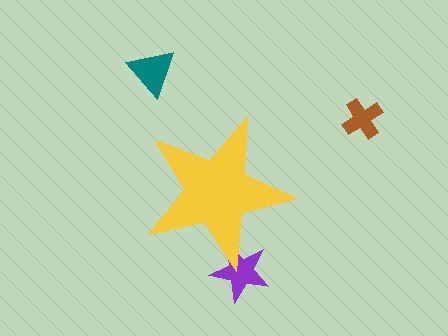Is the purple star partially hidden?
Yes, the purple star is partially hidden behind the yellow star.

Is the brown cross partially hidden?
No, the brown cross is fully visible.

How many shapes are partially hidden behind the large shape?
1 shape is partially hidden.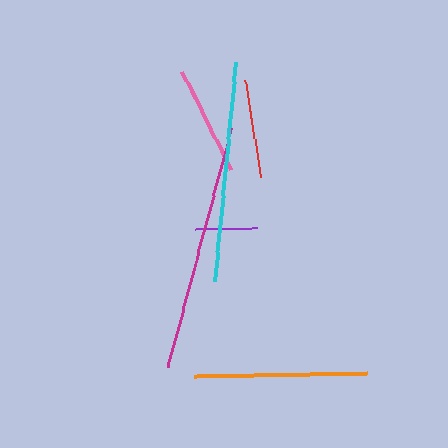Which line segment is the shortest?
The purple line is the shortest at approximately 62 pixels.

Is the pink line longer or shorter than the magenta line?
The magenta line is longer than the pink line.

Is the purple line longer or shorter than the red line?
The red line is longer than the purple line.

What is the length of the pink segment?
The pink segment is approximately 110 pixels long.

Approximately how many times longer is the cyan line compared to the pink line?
The cyan line is approximately 2.0 times the length of the pink line.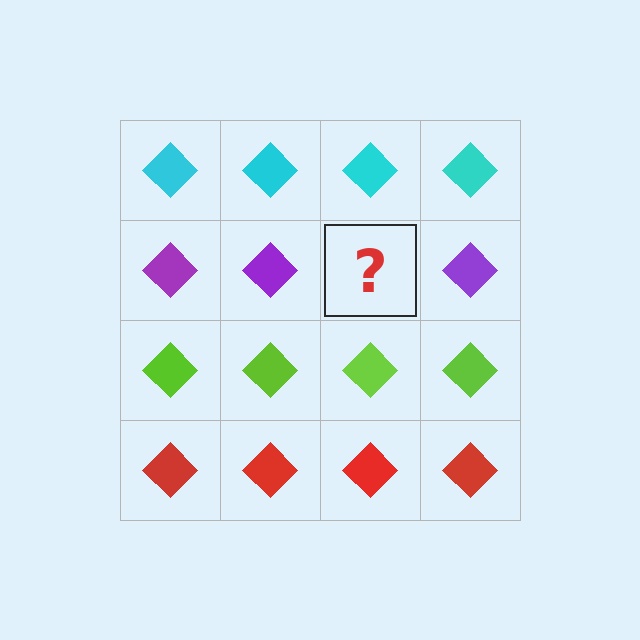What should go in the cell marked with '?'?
The missing cell should contain a purple diamond.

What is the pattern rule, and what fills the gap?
The rule is that each row has a consistent color. The gap should be filled with a purple diamond.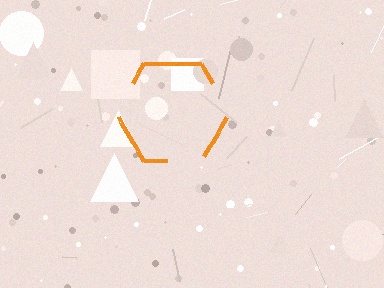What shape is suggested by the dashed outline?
The dashed outline suggests a hexagon.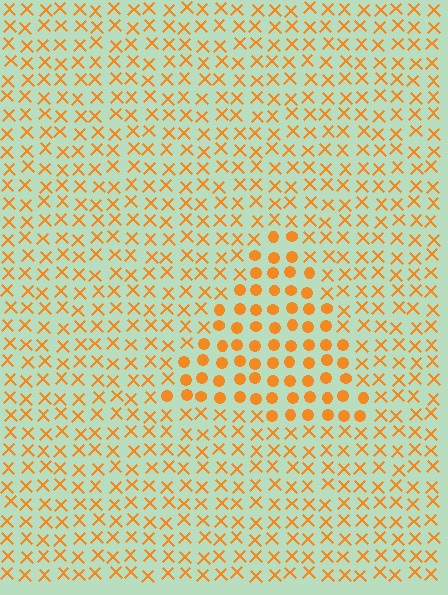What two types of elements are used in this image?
The image uses circles inside the triangle region and X marks outside it.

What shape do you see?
I see a triangle.